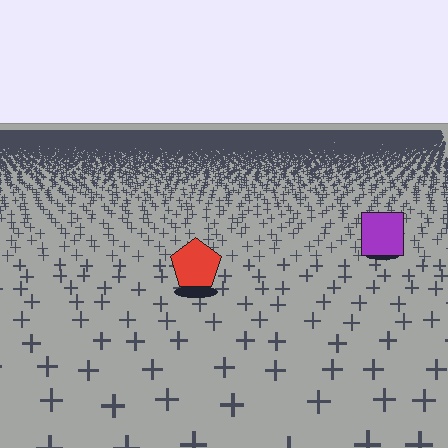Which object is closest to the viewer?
The red pentagon is closest. The texture marks near it are larger and more spread out.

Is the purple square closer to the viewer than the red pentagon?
No. The red pentagon is closer — you can tell from the texture gradient: the ground texture is coarser near it.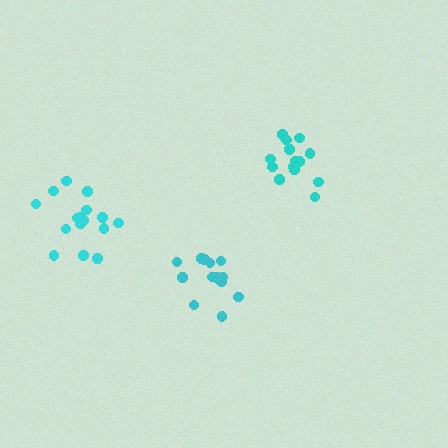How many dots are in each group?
Group 1: 15 dots, Group 2: 13 dots, Group 3: 16 dots (44 total).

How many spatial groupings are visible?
There are 3 spatial groupings.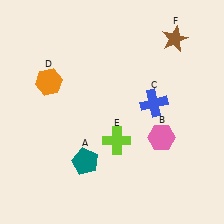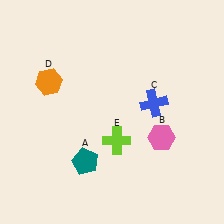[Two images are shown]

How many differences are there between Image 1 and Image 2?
There is 1 difference between the two images.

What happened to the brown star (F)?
The brown star (F) was removed in Image 2. It was in the top-right area of Image 1.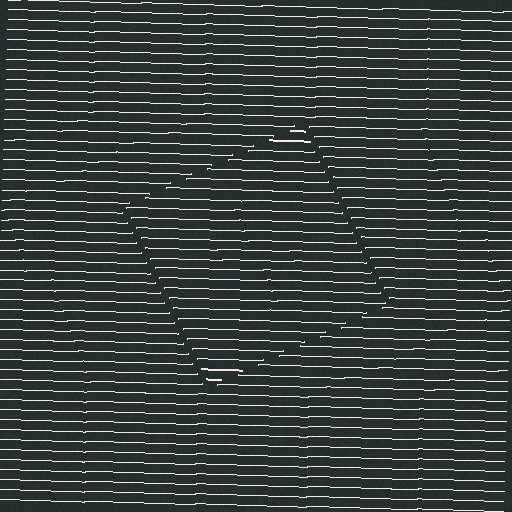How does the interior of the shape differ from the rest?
The interior of the shape contains the same grating, shifted by half a period — the contour is defined by the phase discontinuity where line-ends from the inner and outer gratings abut.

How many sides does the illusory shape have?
4 sides — the line-ends trace a square.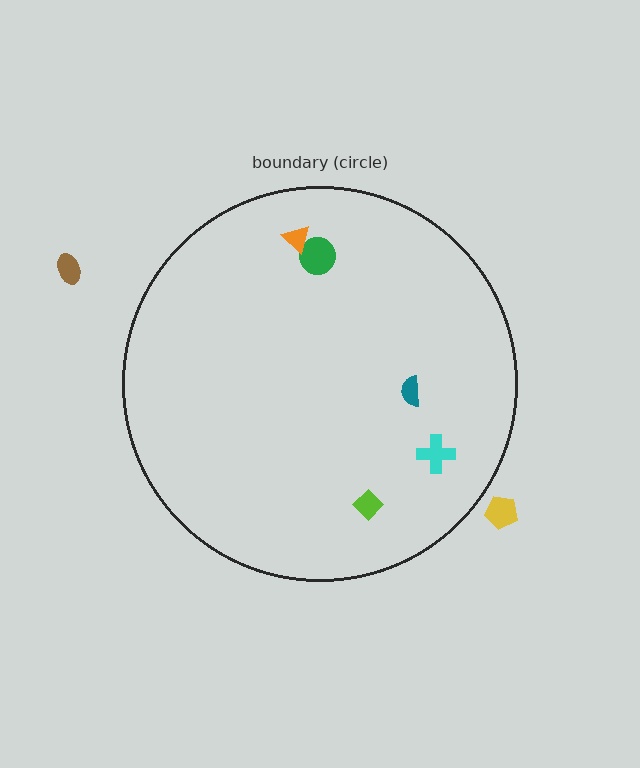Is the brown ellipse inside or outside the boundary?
Outside.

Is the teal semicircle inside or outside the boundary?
Inside.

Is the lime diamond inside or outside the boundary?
Inside.